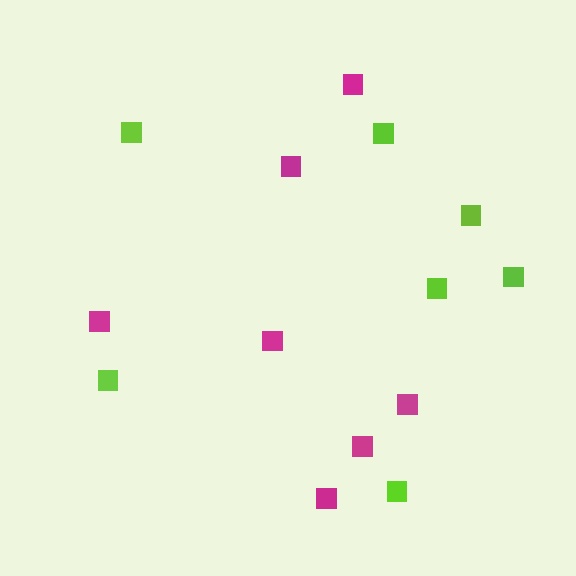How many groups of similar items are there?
There are 2 groups: one group of lime squares (7) and one group of magenta squares (7).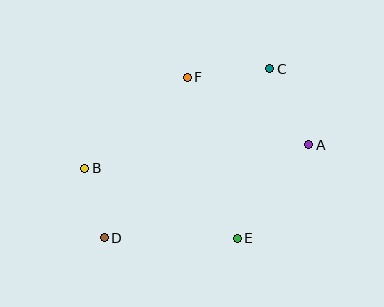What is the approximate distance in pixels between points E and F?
The distance between E and F is approximately 168 pixels.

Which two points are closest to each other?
Points B and D are closest to each other.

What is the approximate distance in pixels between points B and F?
The distance between B and F is approximately 137 pixels.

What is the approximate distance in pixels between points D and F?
The distance between D and F is approximately 181 pixels.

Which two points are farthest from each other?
Points C and D are farthest from each other.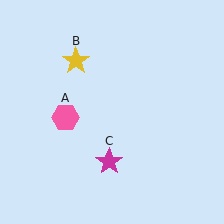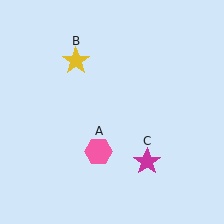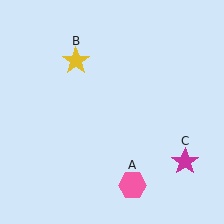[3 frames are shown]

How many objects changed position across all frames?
2 objects changed position: pink hexagon (object A), magenta star (object C).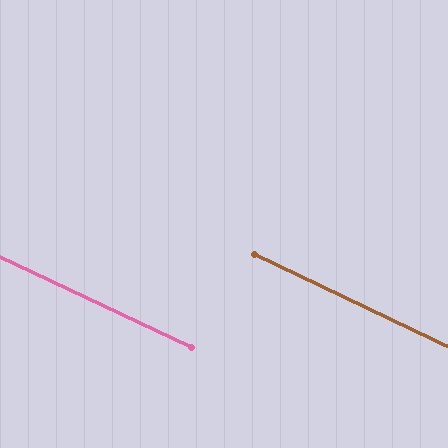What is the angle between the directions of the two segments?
Approximately 0 degrees.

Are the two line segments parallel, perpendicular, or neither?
Parallel — their directions differ by only 0.4°.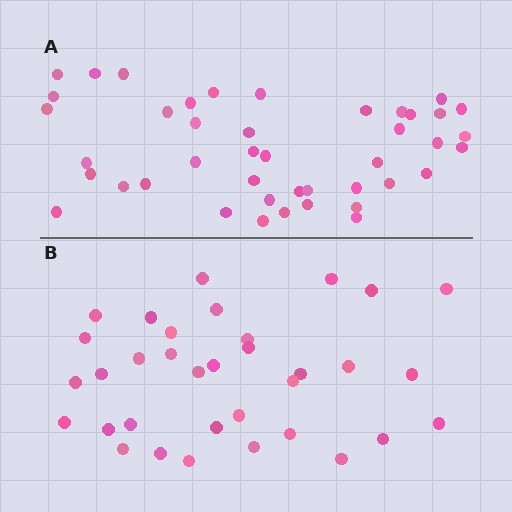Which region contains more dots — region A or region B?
Region A (the top region) has more dots.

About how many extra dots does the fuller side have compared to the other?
Region A has roughly 8 or so more dots than region B.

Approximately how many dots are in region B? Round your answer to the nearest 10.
About 30 dots. (The exact count is 34, which rounds to 30.)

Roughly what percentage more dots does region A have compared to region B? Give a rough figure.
About 25% more.